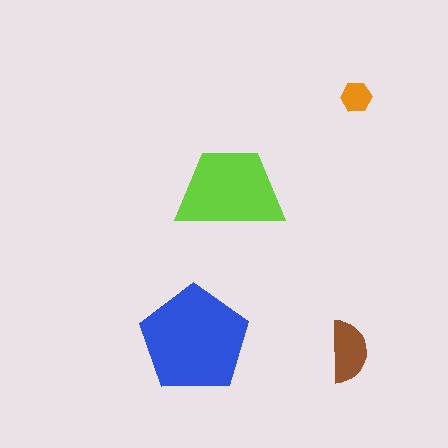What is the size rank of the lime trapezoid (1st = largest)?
2nd.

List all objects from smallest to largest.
The orange hexagon, the brown semicircle, the lime trapezoid, the blue pentagon.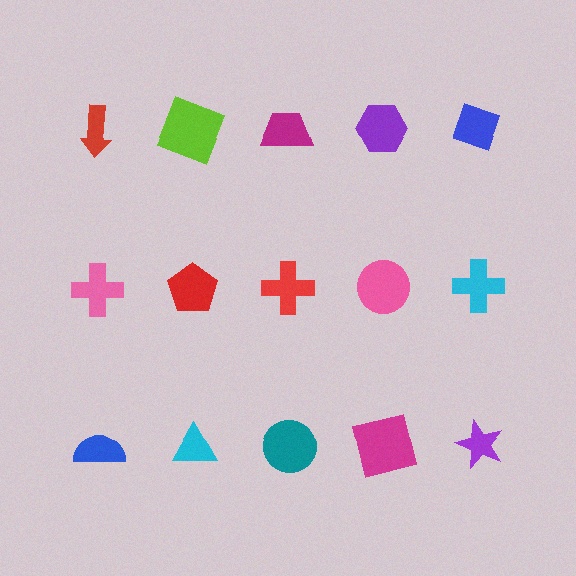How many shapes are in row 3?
5 shapes.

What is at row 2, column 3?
A red cross.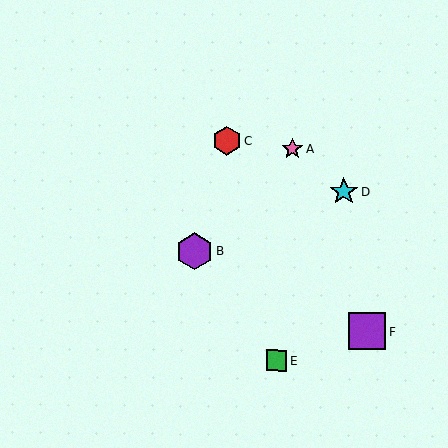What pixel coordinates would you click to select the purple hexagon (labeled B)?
Click at (194, 251) to select the purple hexagon B.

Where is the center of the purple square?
The center of the purple square is at (367, 331).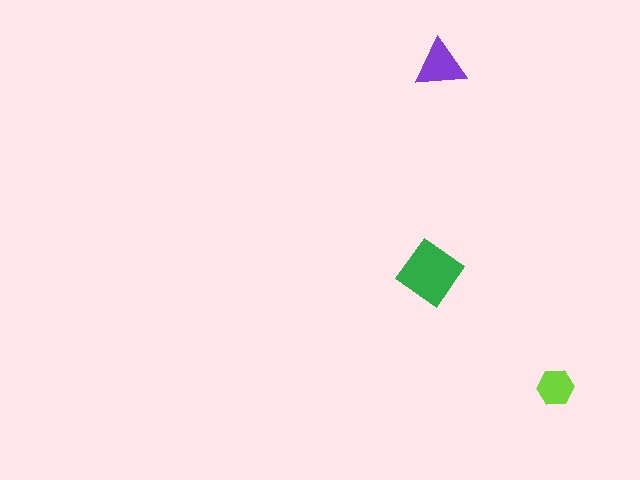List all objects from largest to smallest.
The green diamond, the purple triangle, the lime hexagon.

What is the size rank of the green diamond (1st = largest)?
1st.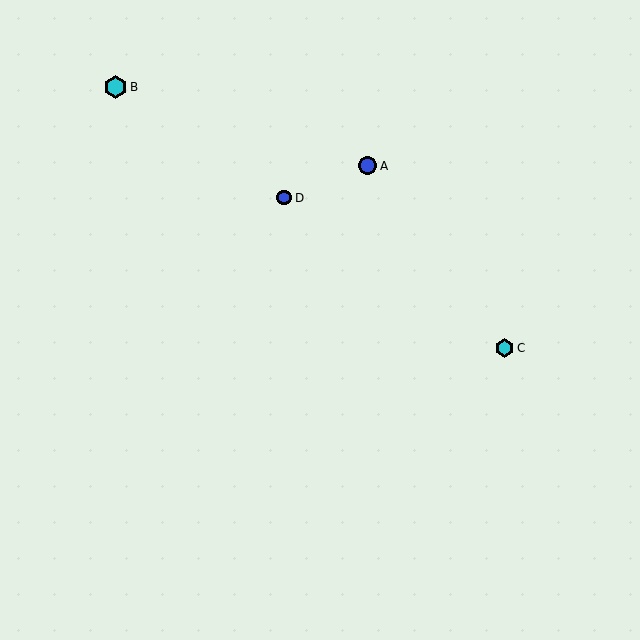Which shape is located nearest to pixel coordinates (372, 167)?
The blue circle (labeled A) at (368, 166) is nearest to that location.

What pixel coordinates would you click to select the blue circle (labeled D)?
Click at (284, 198) to select the blue circle D.